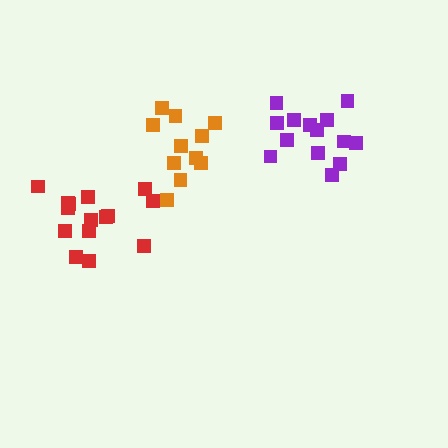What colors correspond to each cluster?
The clusters are colored: red, purple, orange.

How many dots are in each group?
Group 1: 15 dots, Group 2: 14 dots, Group 3: 11 dots (40 total).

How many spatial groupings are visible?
There are 3 spatial groupings.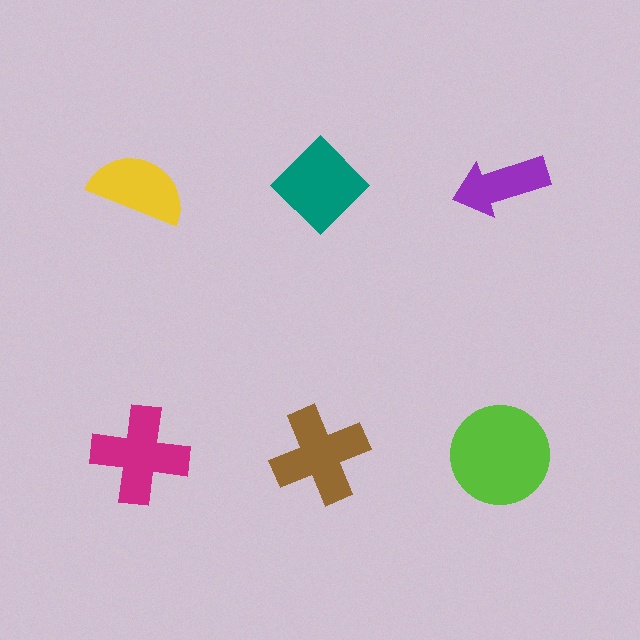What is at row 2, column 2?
A brown cross.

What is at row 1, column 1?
A yellow semicircle.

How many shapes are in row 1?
3 shapes.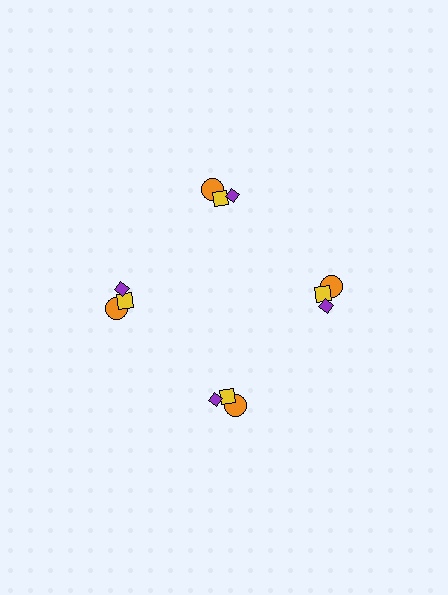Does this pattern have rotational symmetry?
Yes, this pattern has 4-fold rotational symmetry. It looks the same after rotating 90 degrees around the center.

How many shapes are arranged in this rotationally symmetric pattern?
There are 12 shapes, arranged in 4 groups of 3.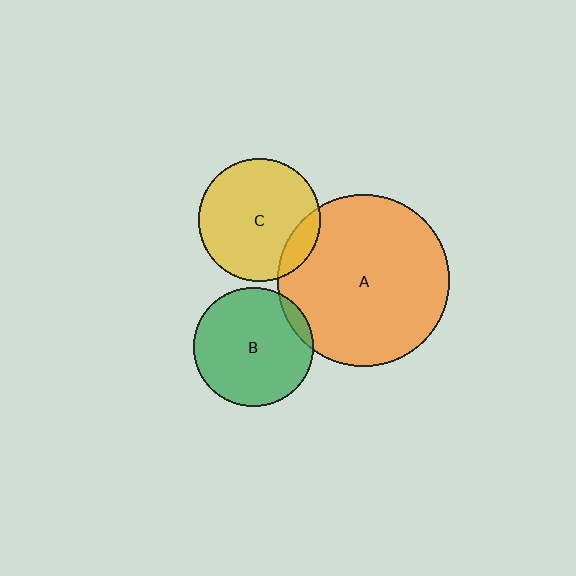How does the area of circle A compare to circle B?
Approximately 2.1 times.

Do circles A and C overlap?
Yes.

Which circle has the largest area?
Circle A (orange).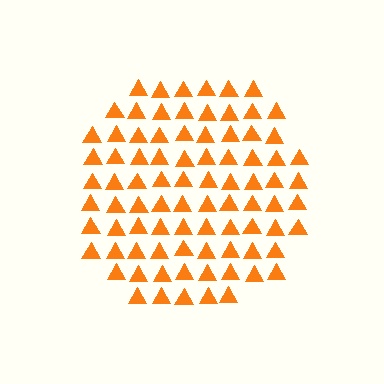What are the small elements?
The small elements are triangles.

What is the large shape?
The large shape is a circle.